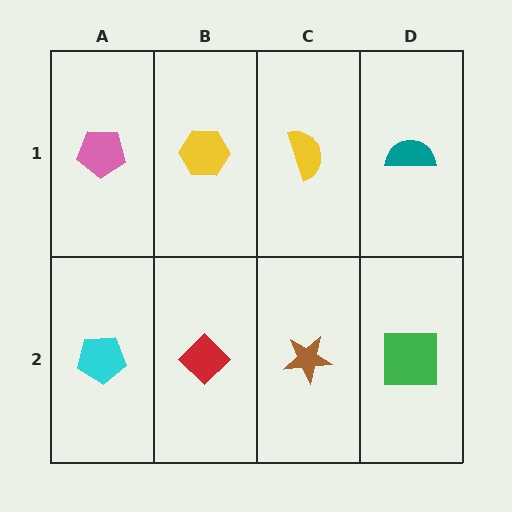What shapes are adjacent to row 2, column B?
A yellow hexagon (row 1, column B), a cyan pentagon (row 2, column A), a brown star (row 2, column C).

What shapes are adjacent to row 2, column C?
A yellow semicircle (row 1, column C), a red diamond (row 2, column B), a green square (row 2, column D).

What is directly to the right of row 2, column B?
A brown star.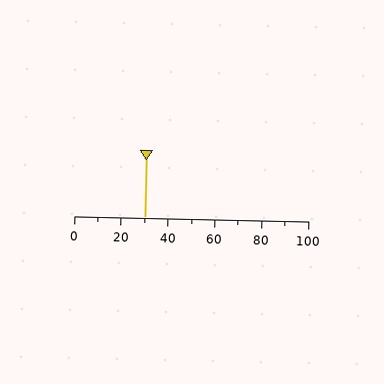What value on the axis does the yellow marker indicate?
The marker indicates approximately 30.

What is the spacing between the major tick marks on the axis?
The major ticks are spaced 20 apart.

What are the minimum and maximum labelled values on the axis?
The axis runs from 0 to 100.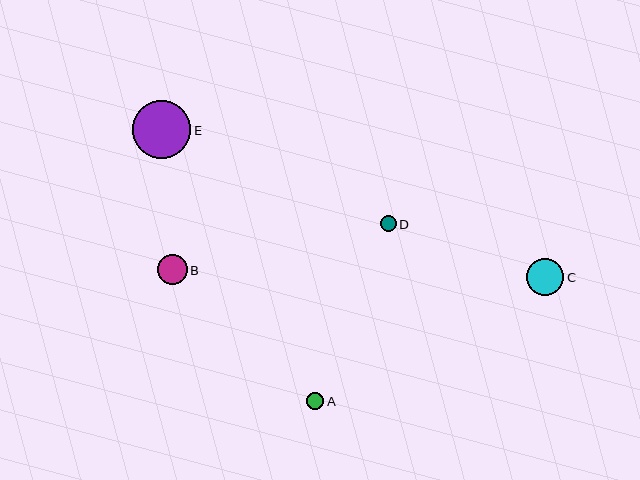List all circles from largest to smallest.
From largest to smallest: E, C, B, A, D.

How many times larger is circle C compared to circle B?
Circle C is approximately 1.2 times the size of circle B.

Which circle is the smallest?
Circle D is the smallest with a size of approximately 16 pixels.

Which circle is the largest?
Circle E is the largest with a size of approximately 58 pixels.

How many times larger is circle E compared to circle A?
Circle E is approximately 3.3 times the size of circle A.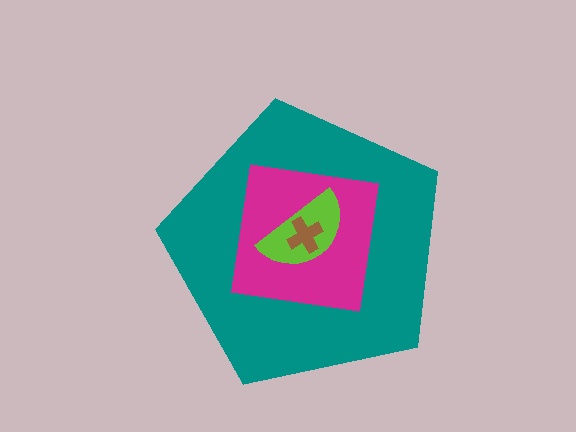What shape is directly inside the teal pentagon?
The magenta square.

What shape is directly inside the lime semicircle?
The brown cross.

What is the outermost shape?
The teal pentagon.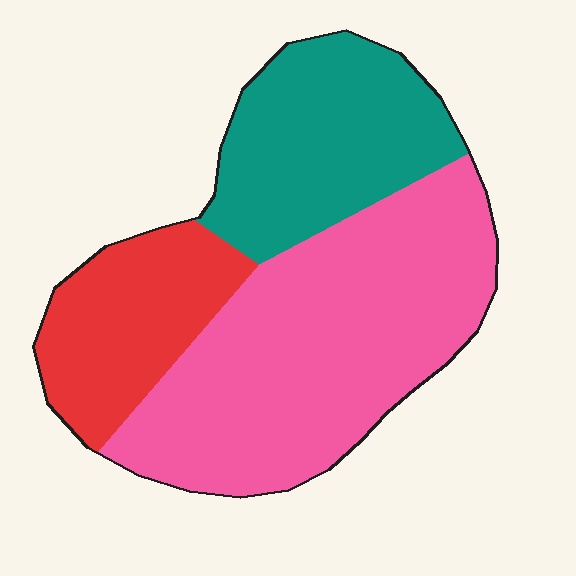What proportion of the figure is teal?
Teal takes up about one quarter (1/4) of the figure.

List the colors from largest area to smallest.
From largest to smallest: pink, teal, red.